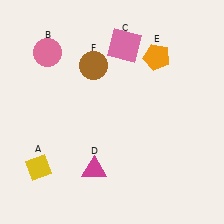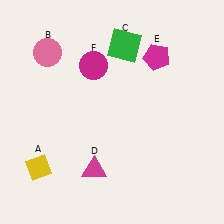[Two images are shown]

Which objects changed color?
C changed from pink to green. E changed from orange to magenta. F changed from brown to magenta.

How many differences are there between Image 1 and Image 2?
There are 3 differences between the two images.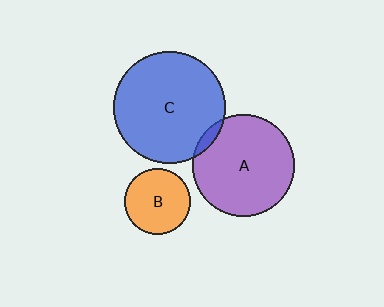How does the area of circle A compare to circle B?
Approximately 2.4 times.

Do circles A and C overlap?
Yes.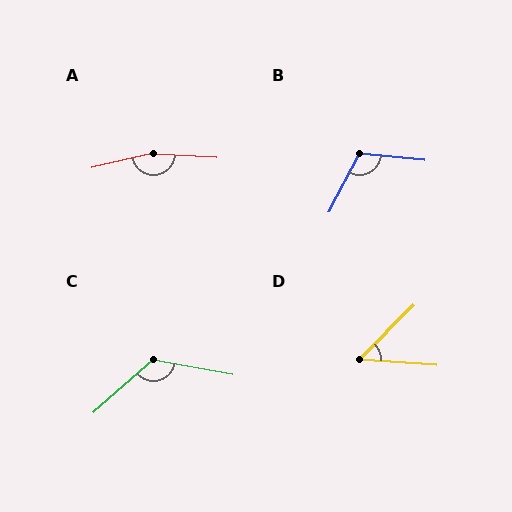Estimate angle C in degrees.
Approximately 128 degrees.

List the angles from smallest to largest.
D (49°), B (112°), C (128°), A (163°).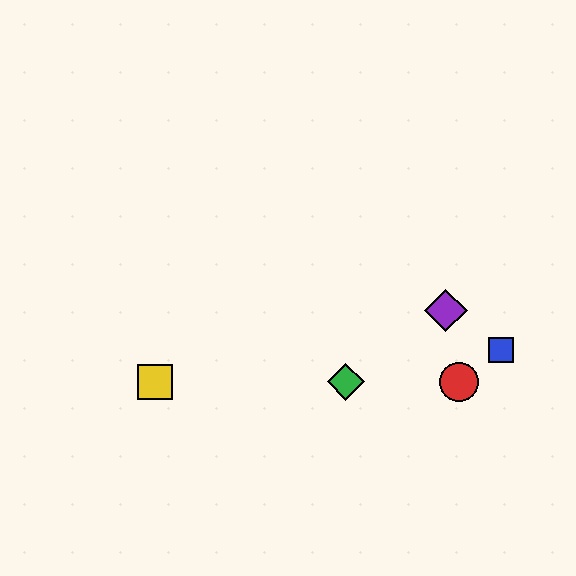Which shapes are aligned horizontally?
The red circle, the green diamond, the yellow square are aligned horizontally.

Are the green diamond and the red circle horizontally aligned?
Yes, both are at y≈382.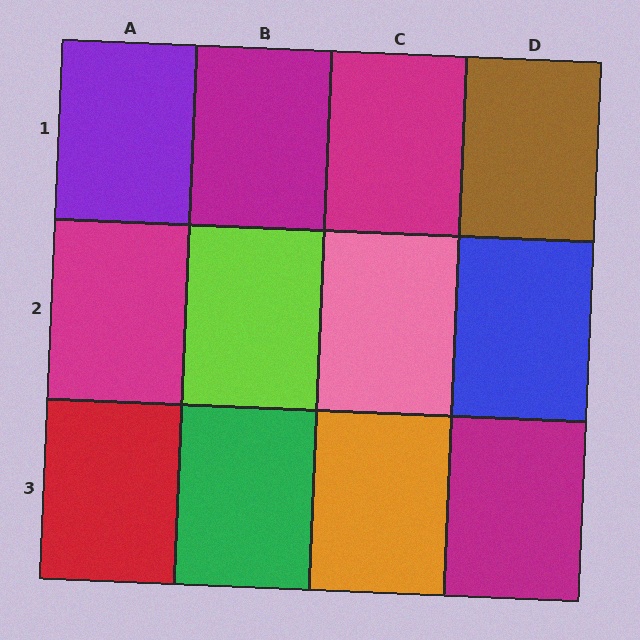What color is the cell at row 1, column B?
Magenta.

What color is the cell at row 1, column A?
Purple.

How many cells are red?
1 cell is red.